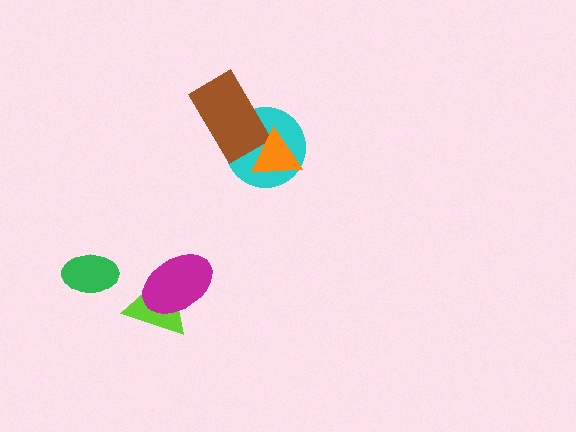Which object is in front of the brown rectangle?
The orange triangle is in front of the brown rectangle.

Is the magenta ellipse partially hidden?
No, no other shape covers it.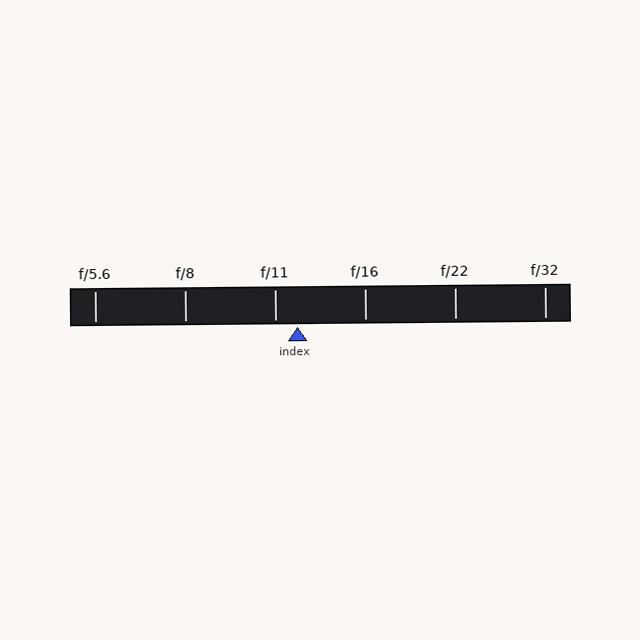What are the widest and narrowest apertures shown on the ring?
The widest aperture shown is f/5.6 and the narrowest is f/32.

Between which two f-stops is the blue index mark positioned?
The index mark is between f/11 and f/16.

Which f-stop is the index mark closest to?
The index mark is closest to f/11.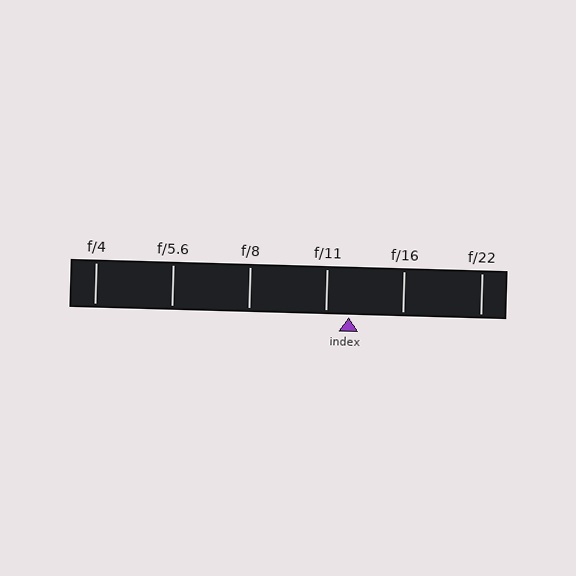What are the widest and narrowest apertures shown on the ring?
The widest aperture shown is f/4 and the narrowest is f/22.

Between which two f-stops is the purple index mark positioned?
The index mark is between f/11 and f/16.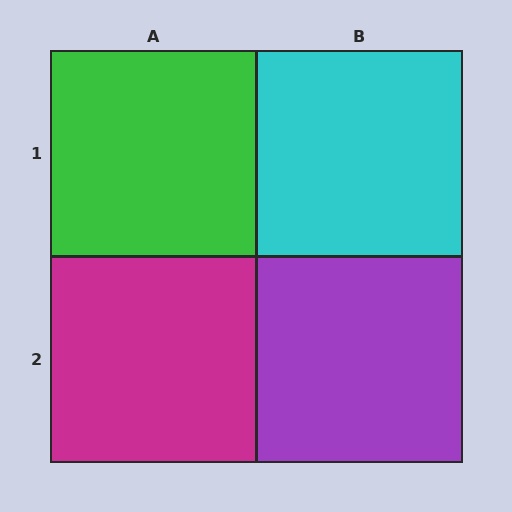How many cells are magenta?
1 cell is magenta.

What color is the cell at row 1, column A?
Green.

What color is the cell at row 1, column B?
Cyan.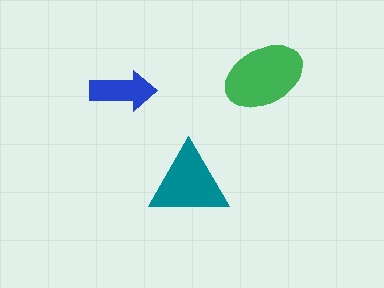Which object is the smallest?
The blue arrow.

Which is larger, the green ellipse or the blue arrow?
The green ellipse.